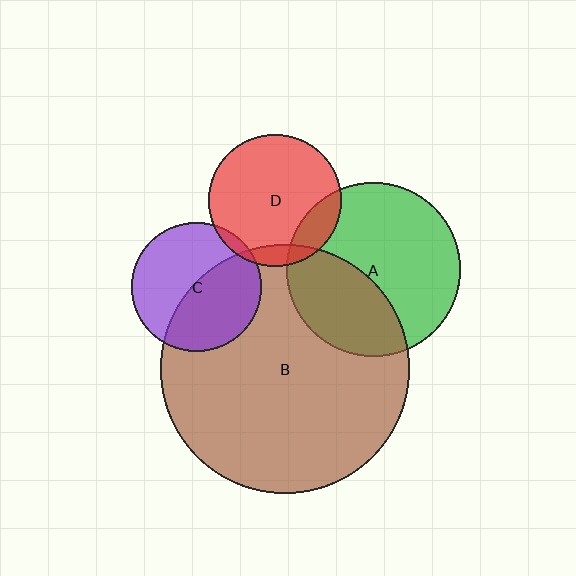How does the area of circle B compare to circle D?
Approximately 3.5 times.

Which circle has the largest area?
Circle B (brown).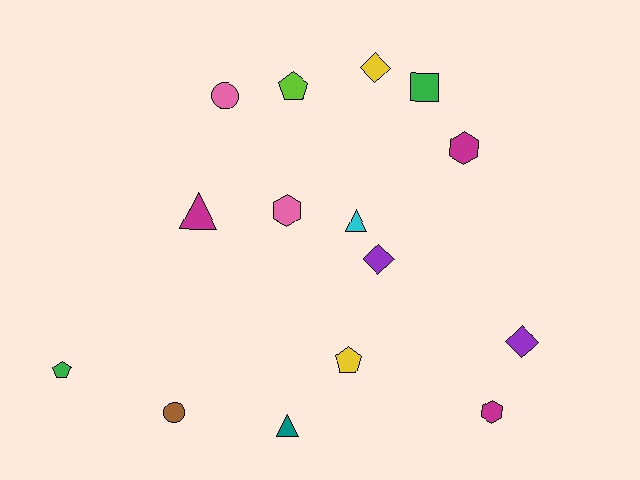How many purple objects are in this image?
There are 2 purple objects.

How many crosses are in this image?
There are no crosses.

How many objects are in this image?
There are 15 objects.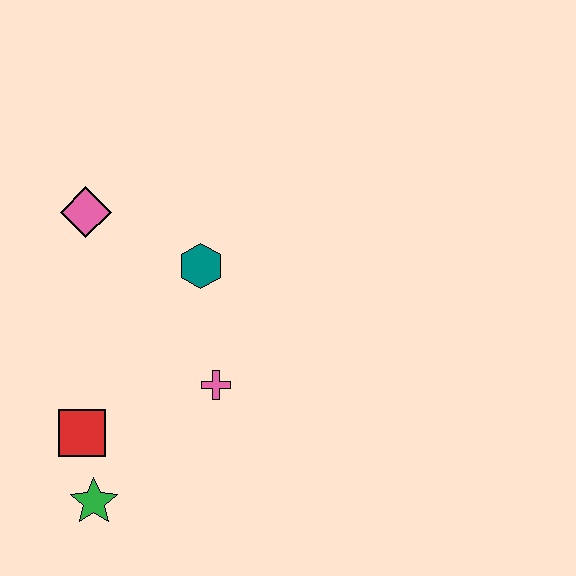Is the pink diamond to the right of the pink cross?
No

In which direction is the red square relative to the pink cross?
The red square is to the left of the pink cross.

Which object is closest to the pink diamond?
The teal hexagon is closest to the pink diamond.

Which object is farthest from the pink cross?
The pink diamond is farthest from the pink cross.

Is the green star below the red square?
Yes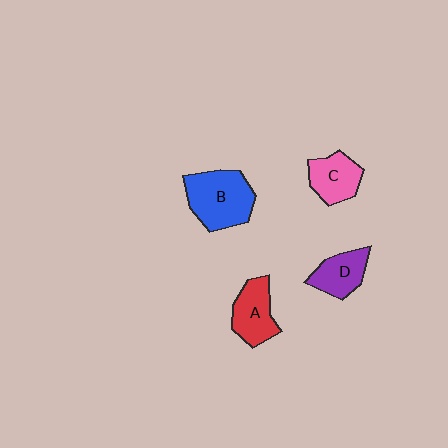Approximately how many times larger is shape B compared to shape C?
Approximately 1.6 times.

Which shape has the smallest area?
Shape D (purple).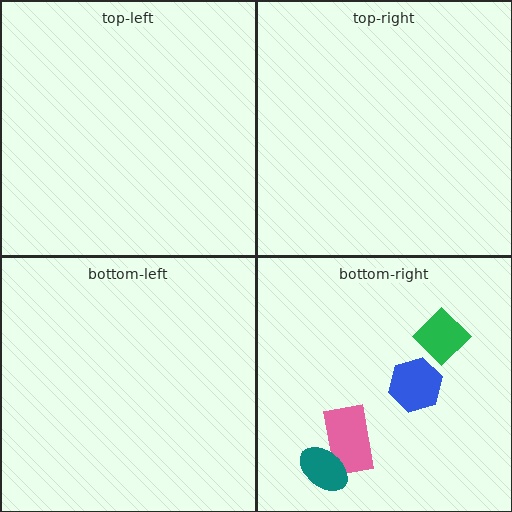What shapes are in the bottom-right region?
The pink rectangle, the blue hexagon, the green diamond, the teal ellipse.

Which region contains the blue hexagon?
The bottom-right region.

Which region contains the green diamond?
The bottom-right region.